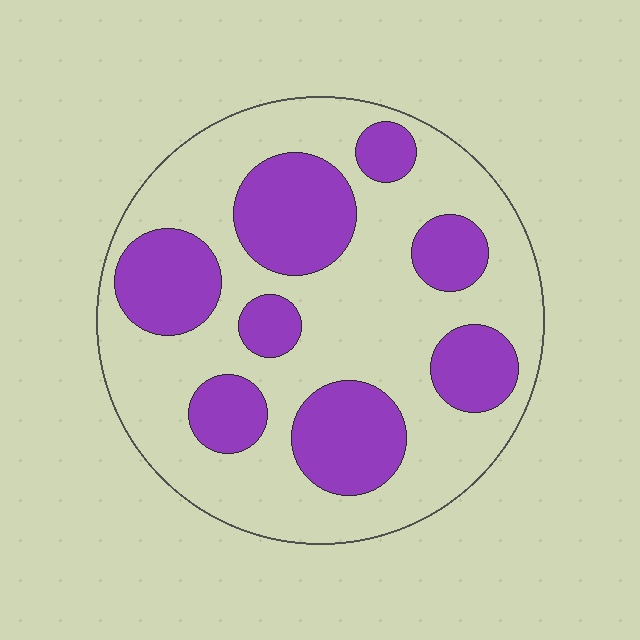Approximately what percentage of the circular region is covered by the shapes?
Approximately 35%.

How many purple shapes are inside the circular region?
8.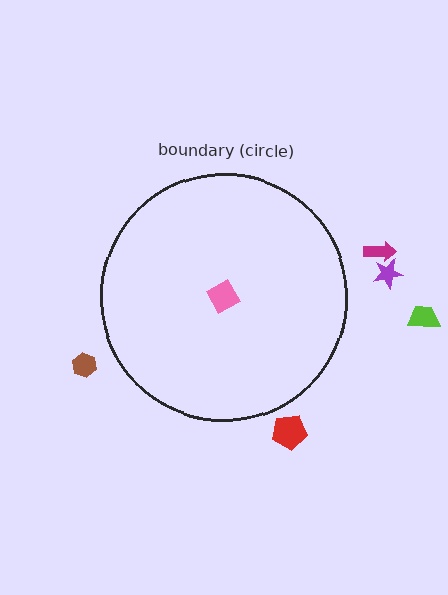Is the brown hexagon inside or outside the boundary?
Outside.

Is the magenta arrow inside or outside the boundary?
Outside.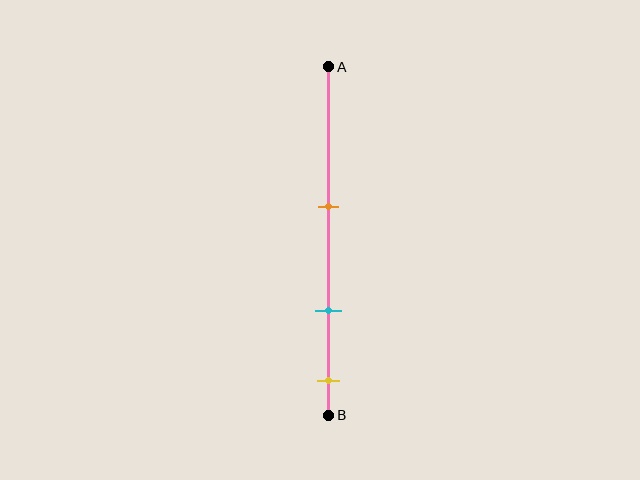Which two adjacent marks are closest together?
The cyan and yellow marks are the closest adjacent pair.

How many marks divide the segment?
There are 3 marks dividing the segment.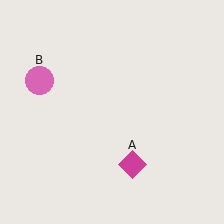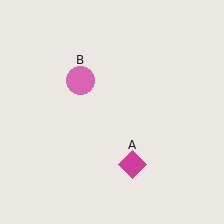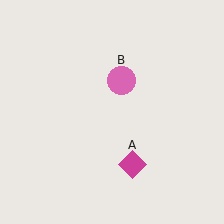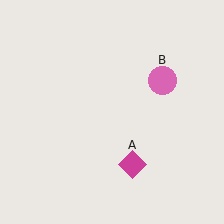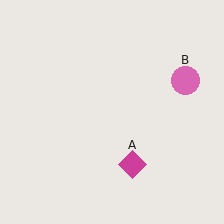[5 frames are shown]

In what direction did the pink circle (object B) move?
The pink circle (object B) moved right.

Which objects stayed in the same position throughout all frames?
Magenta diamond (object A) remained stationary.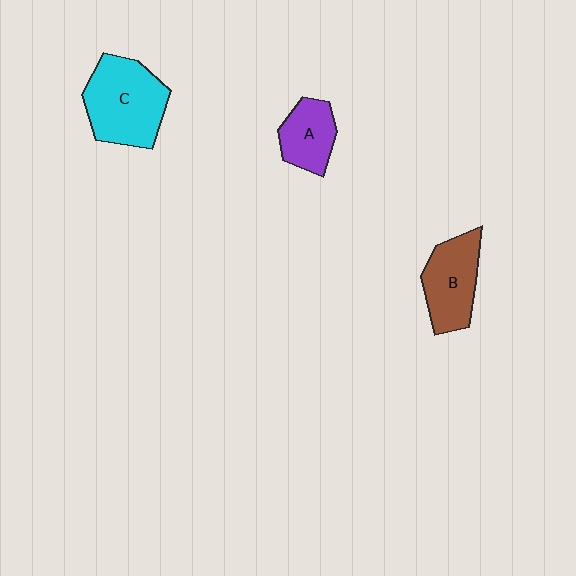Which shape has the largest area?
Shape C (cyan).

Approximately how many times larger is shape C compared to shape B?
Approximately 1.3 times.